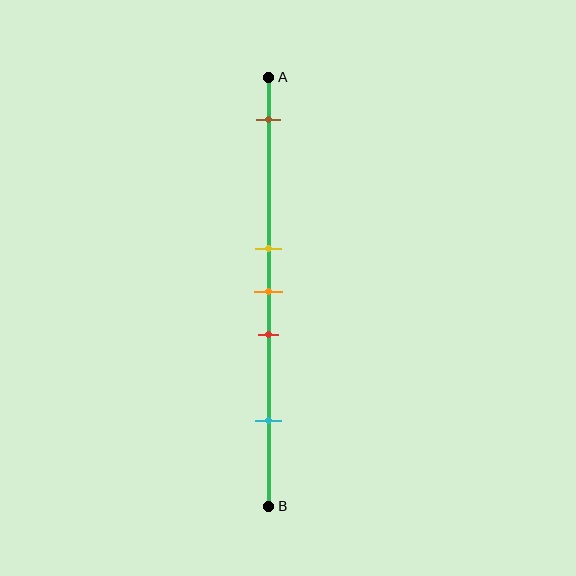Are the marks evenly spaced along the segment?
No, the marks are not evenly spaced.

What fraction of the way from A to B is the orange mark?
The orange mark is approximately 50% (0.5) of the way from A to B.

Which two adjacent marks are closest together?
The yellow and orange marks are the closest adjacent pair.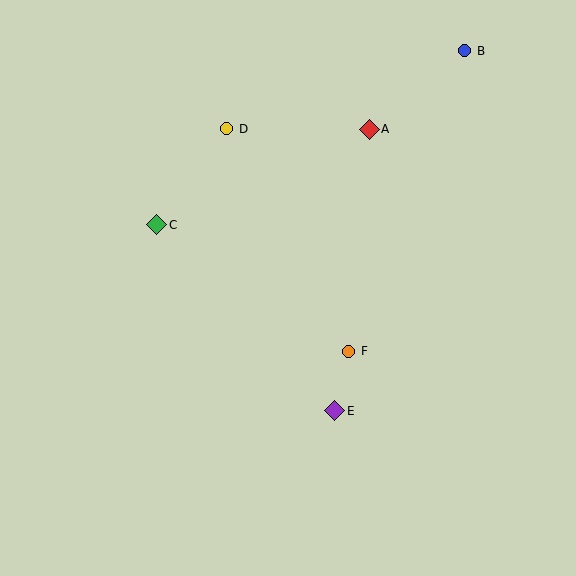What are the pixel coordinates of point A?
Point A is at (369, 129).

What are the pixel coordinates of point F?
Point F is at (349, 351).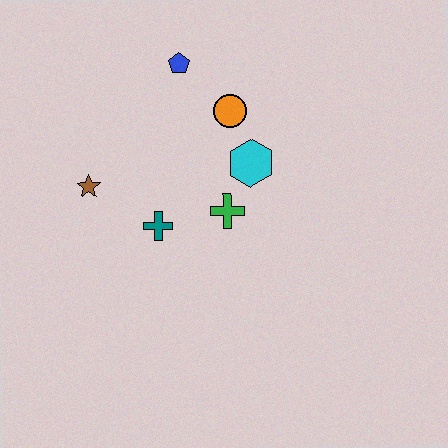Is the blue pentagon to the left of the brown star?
No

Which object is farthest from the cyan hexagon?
The brown star is farthest from the cyan hexagon.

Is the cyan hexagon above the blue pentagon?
No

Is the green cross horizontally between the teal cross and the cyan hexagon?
Yes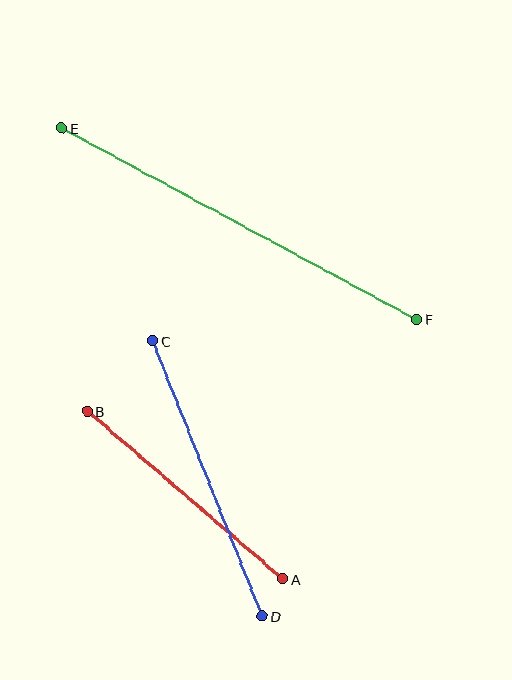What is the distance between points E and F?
The distance is approximately 403 pixels.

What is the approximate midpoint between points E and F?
The midpoint is at approximately (239, 224) pixels.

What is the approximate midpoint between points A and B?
The midpoint is at approximately (185, 495) pixels.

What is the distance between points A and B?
The distance is approximately 257 pixels.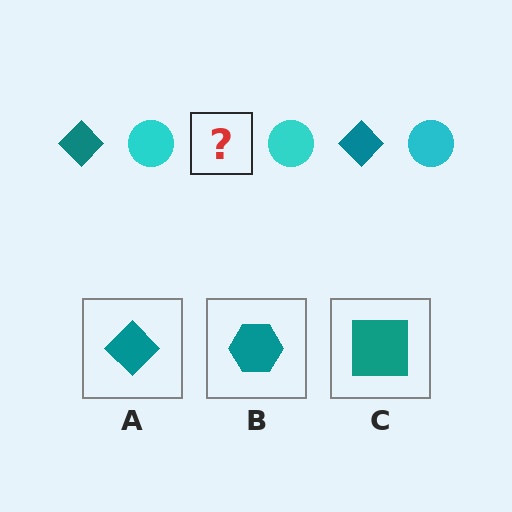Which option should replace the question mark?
Option A.